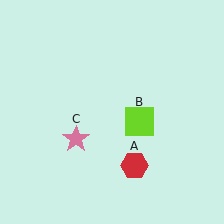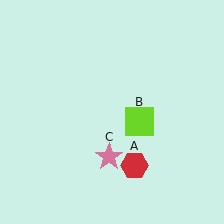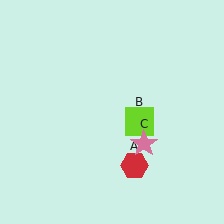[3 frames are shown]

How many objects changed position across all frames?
1 object changed position: pink star (object C).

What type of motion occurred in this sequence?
The pink star (object C) rotated counterclockwise around the center of the scene.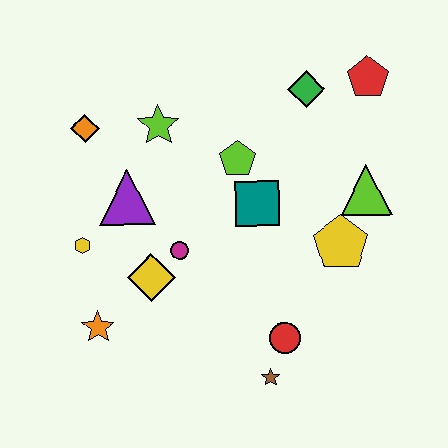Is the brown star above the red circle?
No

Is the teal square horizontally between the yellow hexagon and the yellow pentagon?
Yes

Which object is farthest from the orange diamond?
The brown star is farthest from the orange diamond.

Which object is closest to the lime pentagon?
The teal square is closest to the lime pentagon.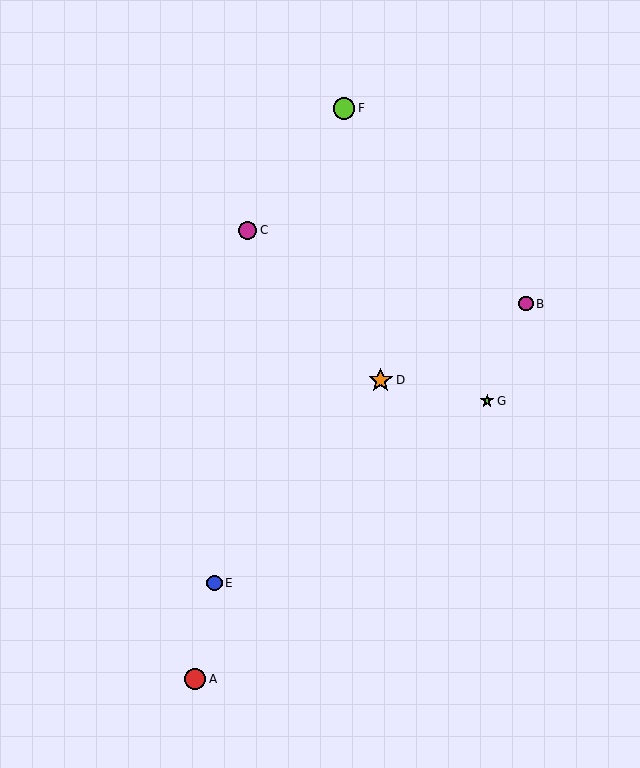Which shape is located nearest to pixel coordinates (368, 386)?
The orange star (labeled D) at (381, 380) is nearest to that location.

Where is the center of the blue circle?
The center of the blue circle is at (214, 583).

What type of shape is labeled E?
Shape E is a blue circle.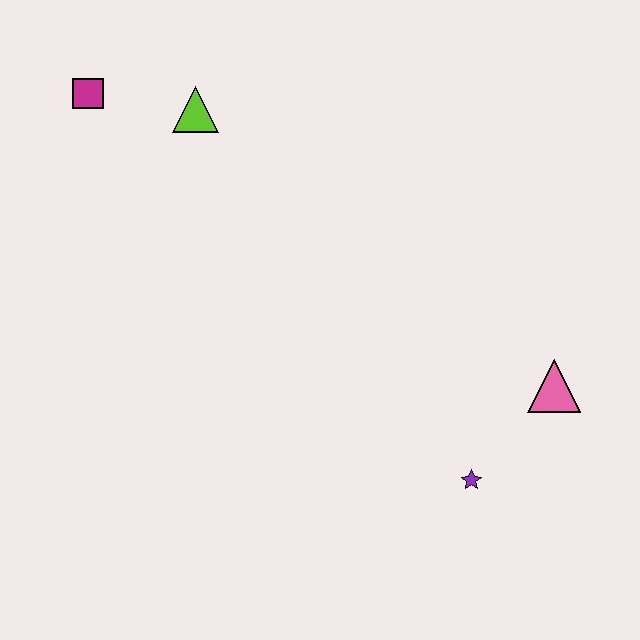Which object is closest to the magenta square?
The lime triangle is closest to the magenta square.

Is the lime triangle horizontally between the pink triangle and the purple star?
No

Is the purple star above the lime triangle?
No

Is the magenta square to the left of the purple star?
Yes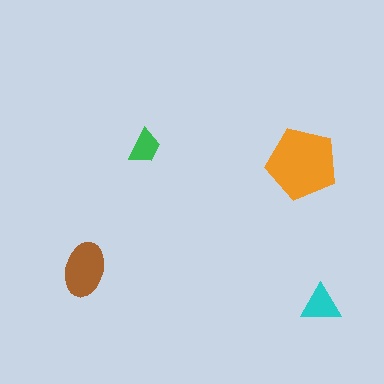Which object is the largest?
The orange pentagon.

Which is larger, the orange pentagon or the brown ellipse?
The orange pentagon.